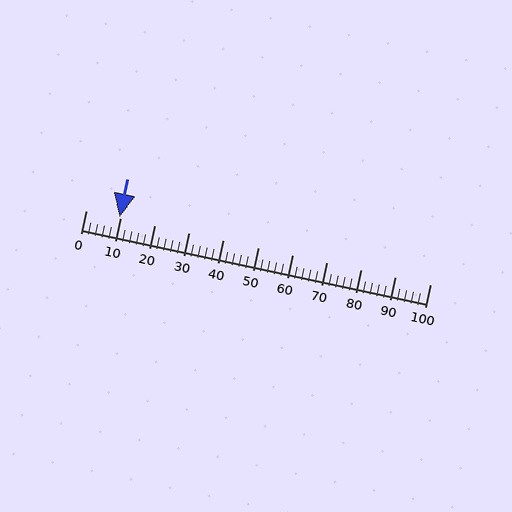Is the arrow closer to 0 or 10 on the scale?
The arrow is closer to 10.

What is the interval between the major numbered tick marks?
The major tick marks are spaced 10 units apart.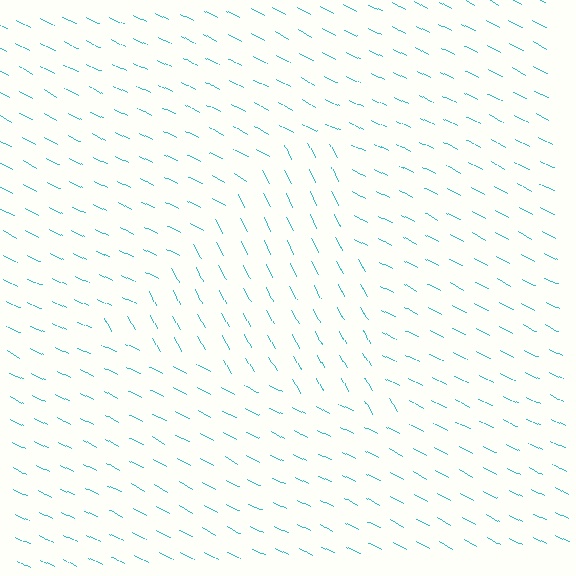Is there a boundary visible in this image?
Yes, there is a texture boundary formed by a change in line orientation.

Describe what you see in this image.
The image is filled with small cyan line segments. A triangle region in the image has lines oriented differently from the surrounding lines, creating a visible texture boundary.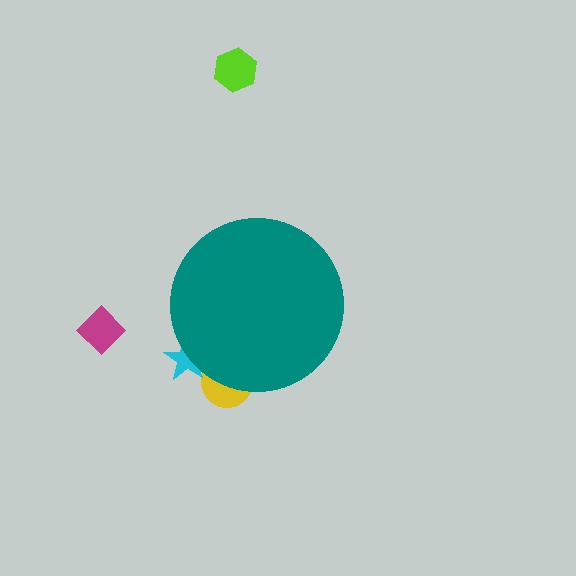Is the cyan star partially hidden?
Yes, the cyan star is partially hidden behind the teal circle.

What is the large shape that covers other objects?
A teal circle.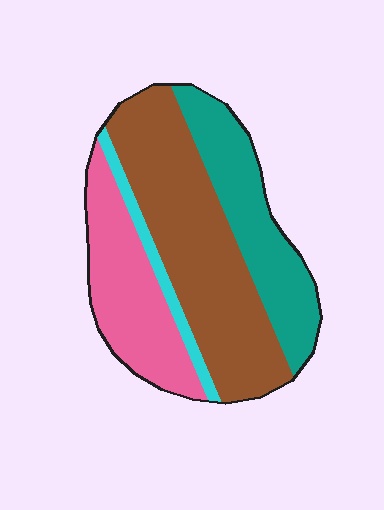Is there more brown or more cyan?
Brown.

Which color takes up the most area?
Brown, at roughly 45%.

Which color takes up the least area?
Cyan, at roughly 5%.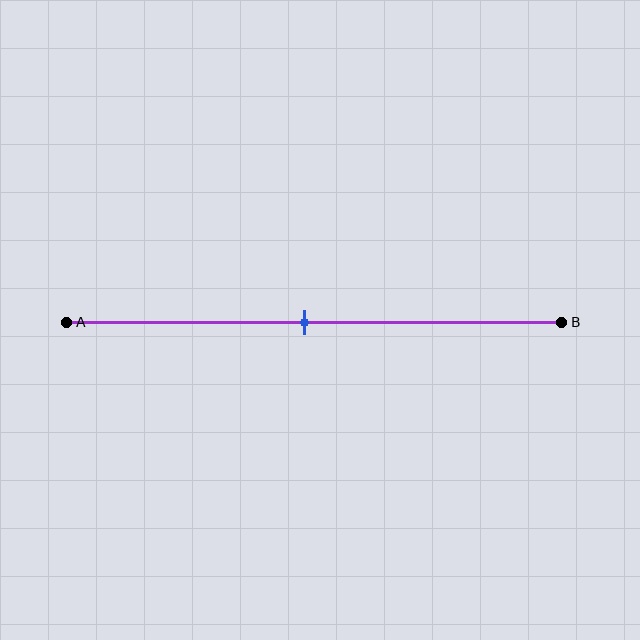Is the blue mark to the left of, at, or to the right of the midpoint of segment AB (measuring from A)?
The blue mark is approximately at the midpoint of segment AB.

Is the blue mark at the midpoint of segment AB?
Yes, the mark is approximately at the midpoint.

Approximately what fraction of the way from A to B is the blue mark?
The blue mark is approximately 50% of the way from A to B.